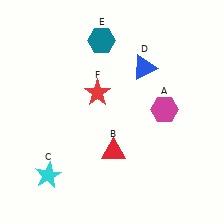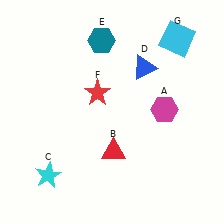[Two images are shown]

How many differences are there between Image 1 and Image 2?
There is 1 difference between the two images.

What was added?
A cyan square (G) was added in Image 2.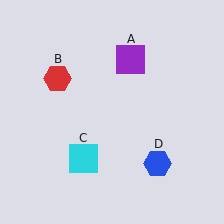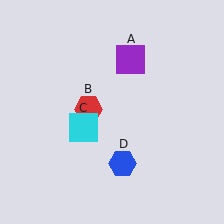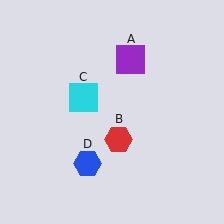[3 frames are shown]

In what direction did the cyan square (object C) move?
The cyan square (object C) moved up.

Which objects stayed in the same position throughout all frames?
Purple square (object A) remained stationary.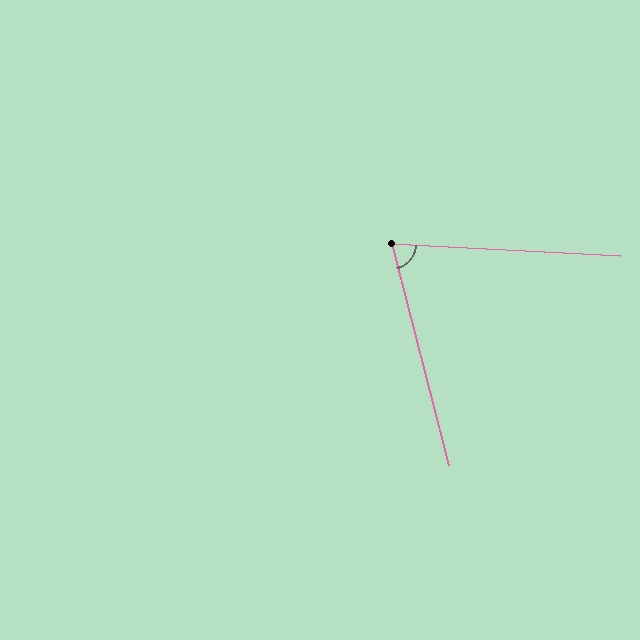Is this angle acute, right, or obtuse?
It is acute.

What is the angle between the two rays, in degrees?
Approximately 73 degrees.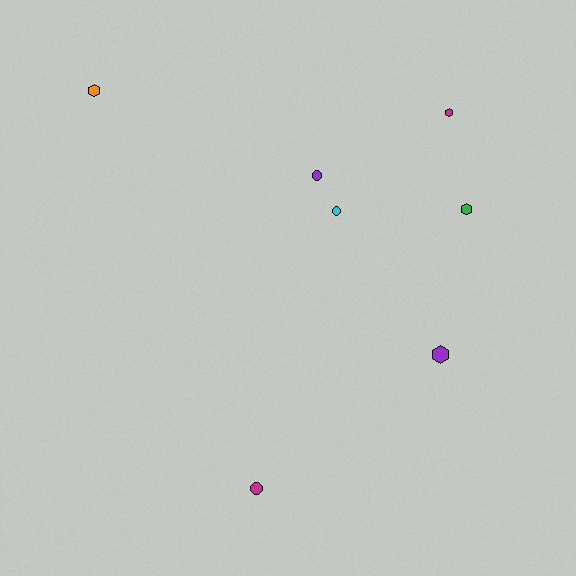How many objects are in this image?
There are 7 objects.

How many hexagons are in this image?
There are 4 hexagons.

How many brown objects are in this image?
There are no brown objects.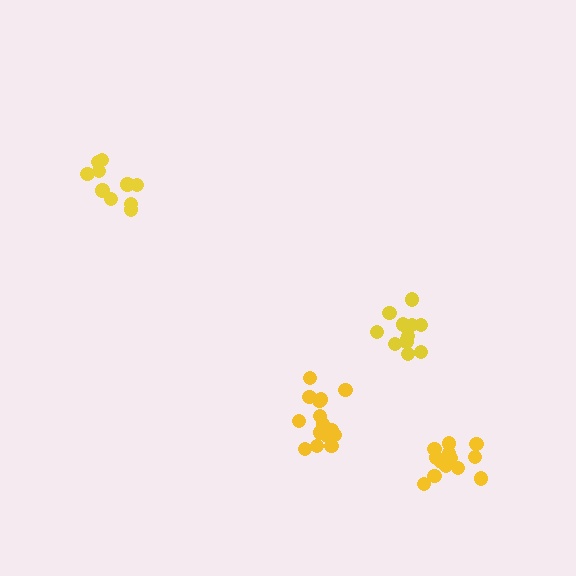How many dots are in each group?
Group 1: 10 dots, Group 2: 11 dots, Group 3: 15 dots, Group 4: 13 dots (49 total).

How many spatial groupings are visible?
There are 4 spatial groupings.